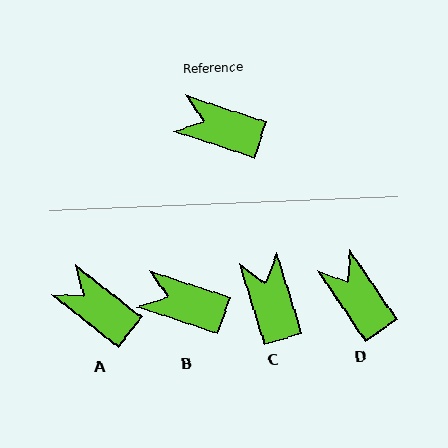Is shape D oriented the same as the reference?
No, it is off by about 38 degrees.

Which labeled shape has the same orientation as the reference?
B.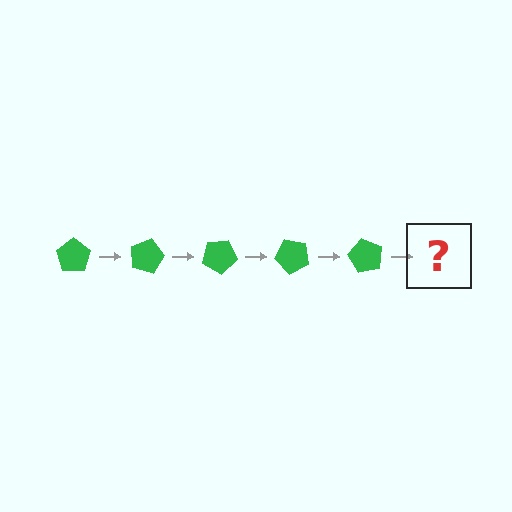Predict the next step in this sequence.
The next step is a green pentagon rotated 75 degrees.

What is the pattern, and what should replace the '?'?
The pattern is that the pentagon rotates 15 degrees each step. The '?' should be a green pentagon rotated 75 degrees.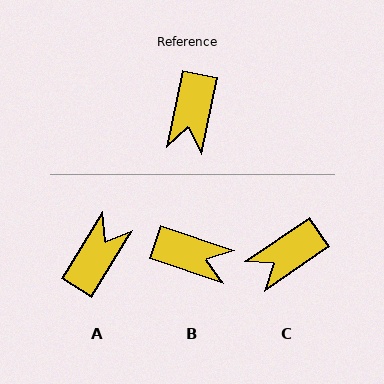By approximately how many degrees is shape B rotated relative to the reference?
Approximately 83 degrees counter-clockwise.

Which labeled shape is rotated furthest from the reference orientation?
A, about 160 degrees away.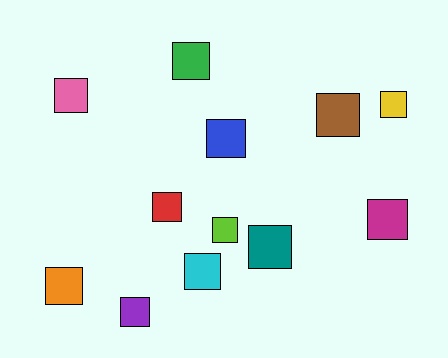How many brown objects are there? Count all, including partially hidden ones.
There is 1 brown object.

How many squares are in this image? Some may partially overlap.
There are 12 squares.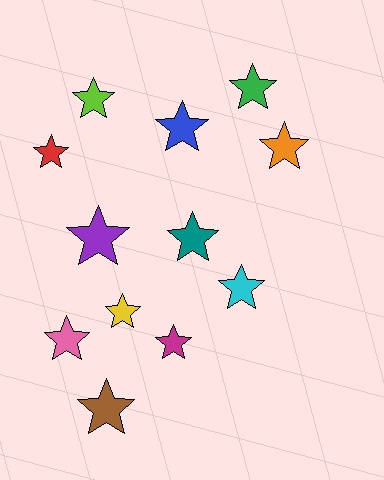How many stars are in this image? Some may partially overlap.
There are 12 stars.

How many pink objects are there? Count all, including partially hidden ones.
There is 1 pink object.